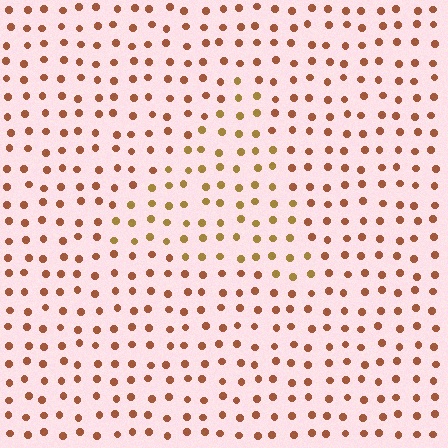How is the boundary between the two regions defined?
The boundary is defined purely by a slight shift in hue (about 27 degrees). Spacing, size, and orientation are identical on both sides.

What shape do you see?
I see a triangle.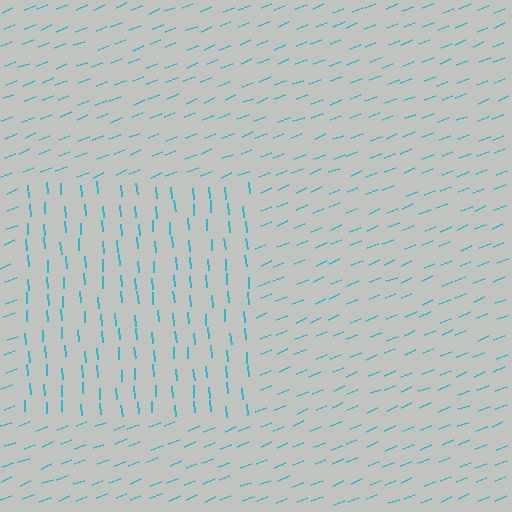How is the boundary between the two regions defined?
The boundary is defined purely by a change in line orientation (approximately 72 degrees difference). All lines are the same color and thickness.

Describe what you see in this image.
The image is filled with small cyan line segments. A rectangle region in the image has lines oriented differently from the surrounding lines, creating a visible texture boundary.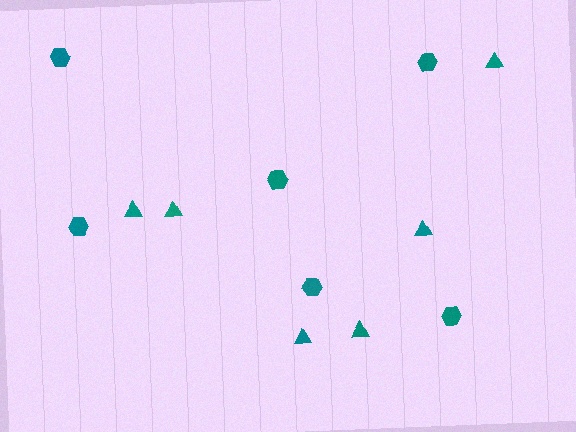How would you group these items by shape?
There are 2 groups: one group of hexagons (6) and one group of triangles (6).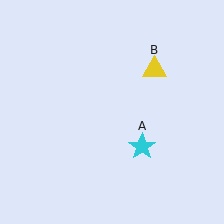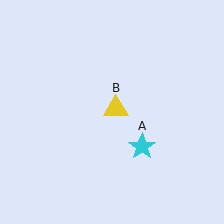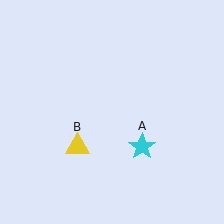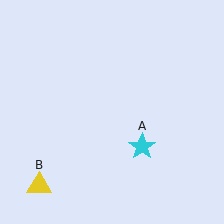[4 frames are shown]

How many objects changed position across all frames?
1 object changed position: yellow triangle (object B).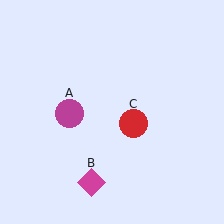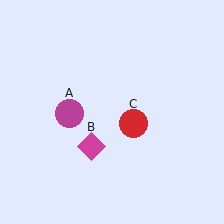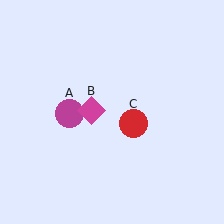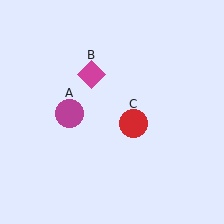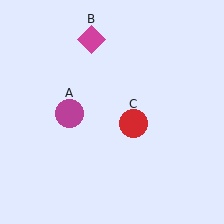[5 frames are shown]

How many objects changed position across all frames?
1 object changed position: magenta diamond (object B).